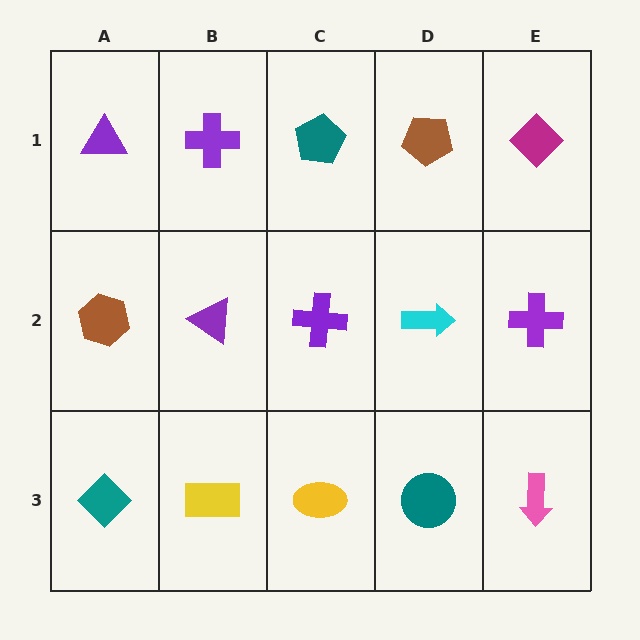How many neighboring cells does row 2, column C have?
4.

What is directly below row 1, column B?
A purple triangle.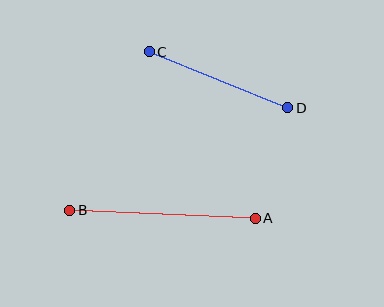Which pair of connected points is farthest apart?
Points A and B are farthest apart.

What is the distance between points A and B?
The distance is approximately 186 pixels.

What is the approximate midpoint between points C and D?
The midpoint is at approximately (219, 80) pixels.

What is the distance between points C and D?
The distance is approximately 149 pixels.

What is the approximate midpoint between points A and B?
The midpoint is at approximately (163, 214) pixels.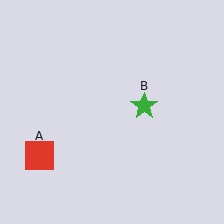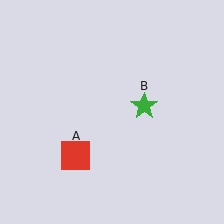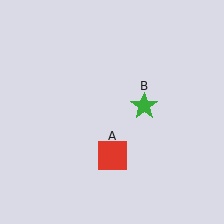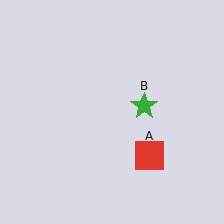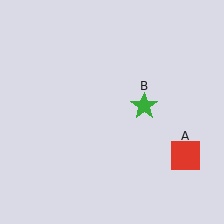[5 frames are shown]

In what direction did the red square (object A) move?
The red square (object A) moved right.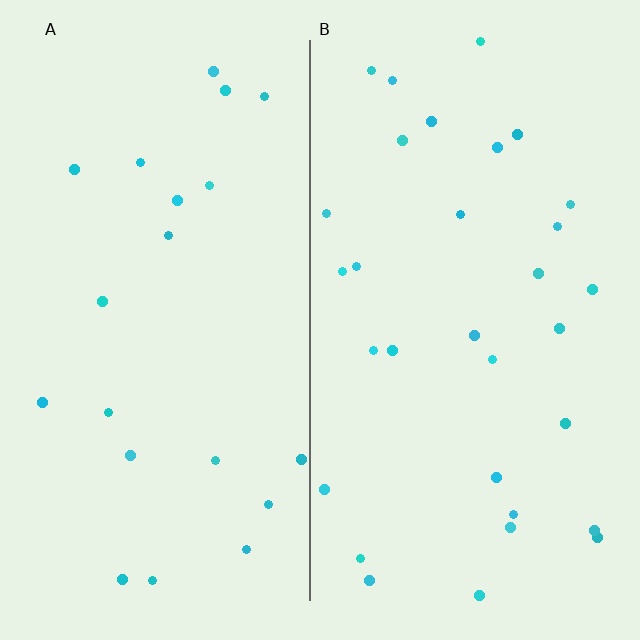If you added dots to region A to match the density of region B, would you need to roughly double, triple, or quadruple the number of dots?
Approximately double.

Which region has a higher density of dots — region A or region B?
B (the right).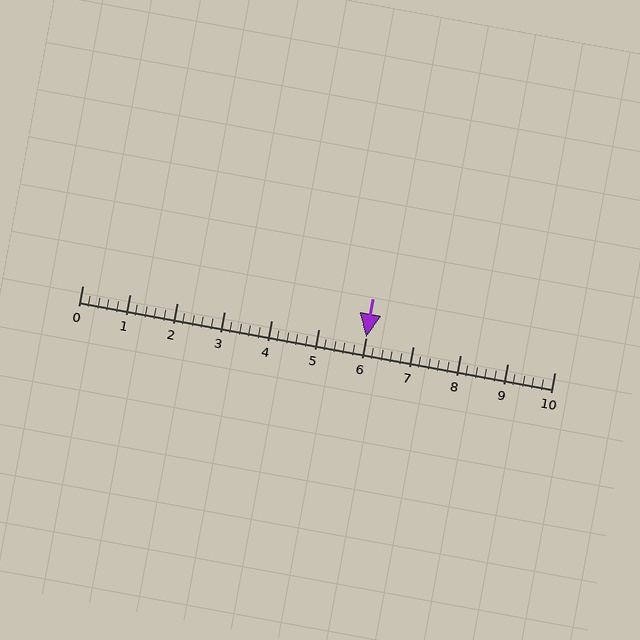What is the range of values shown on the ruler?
The ruler shows values from 0 to 10.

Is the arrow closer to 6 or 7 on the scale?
The arrow is closer to 6.